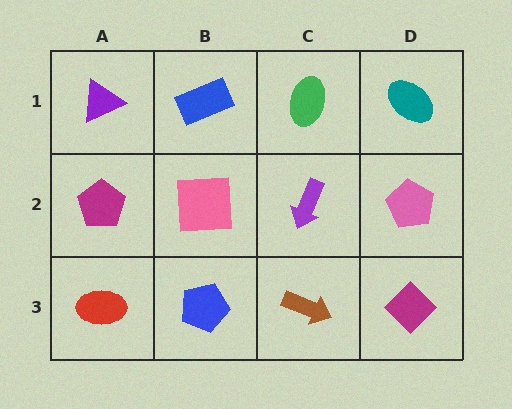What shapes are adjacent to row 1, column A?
A magenta pentagon (row 2, column A), a blue rectangle (row 1, column B).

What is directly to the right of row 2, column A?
A pink square.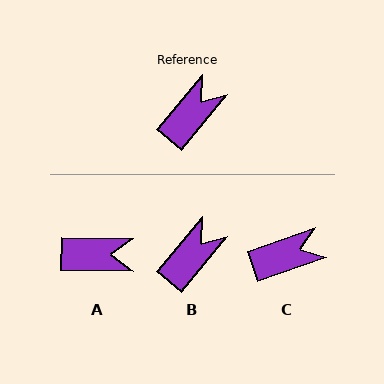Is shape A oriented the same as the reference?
No, it is off by about 51 degrees.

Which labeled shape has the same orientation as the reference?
B.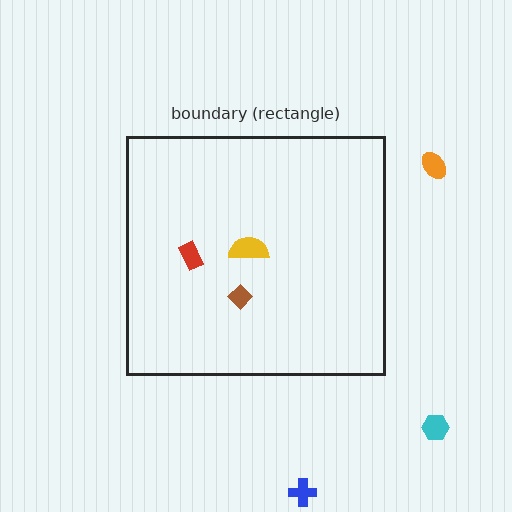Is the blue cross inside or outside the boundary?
Outside.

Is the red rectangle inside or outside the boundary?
Inside.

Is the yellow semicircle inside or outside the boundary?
Inside.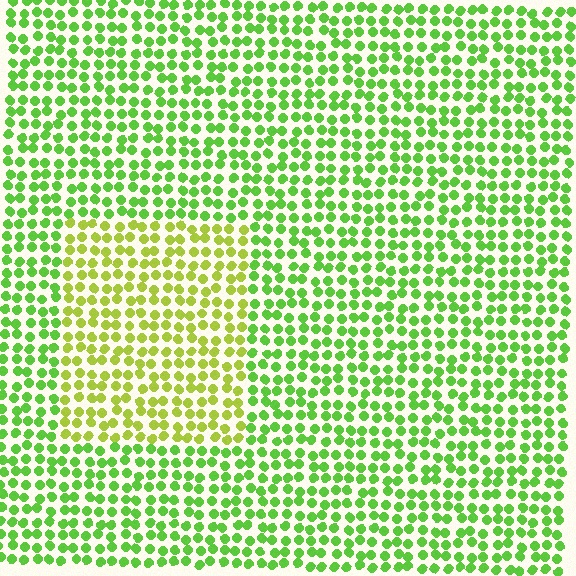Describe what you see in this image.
The image is filled with small lime elements in a uniform arrangement. A rectangle-shaped region is visible where the elements are tinted to a slightly different hue, forming a subtle color boundary.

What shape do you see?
I see a rectangle.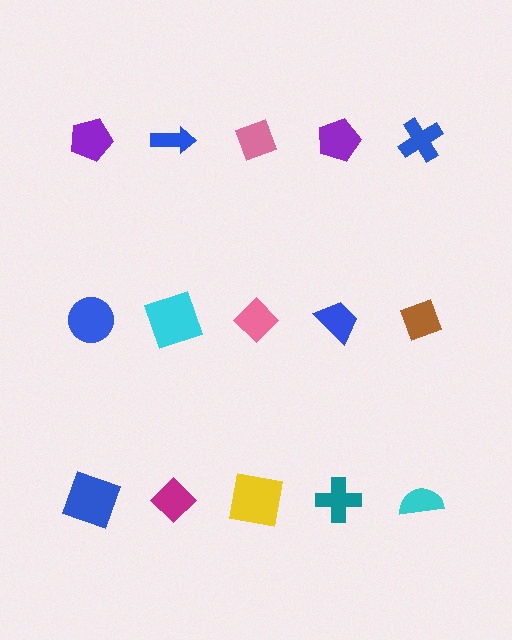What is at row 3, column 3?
A yellow square.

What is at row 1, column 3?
A pink diamond.